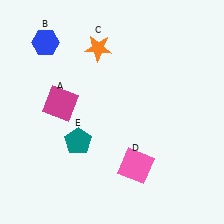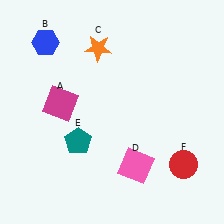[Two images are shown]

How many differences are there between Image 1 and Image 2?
There is 1 difference between the two images.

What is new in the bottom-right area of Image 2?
A red circle (F) was added in the bottom-right area of Image 2.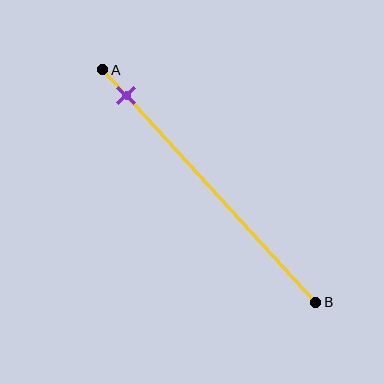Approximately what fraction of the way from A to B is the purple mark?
The purple mark is approximately 10% of the way from A to B.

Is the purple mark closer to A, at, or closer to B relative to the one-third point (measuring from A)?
The purple mark is closer to point A than the one-third point of segment AB.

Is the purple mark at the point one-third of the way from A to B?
No, the mark is at about 10% from A, not at the 33% one-third point.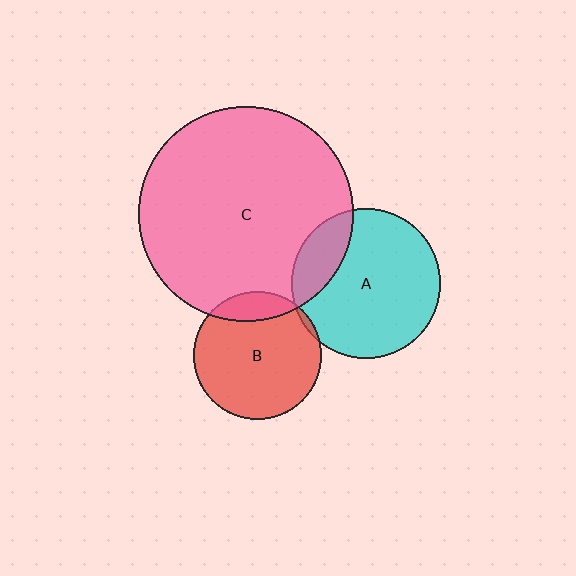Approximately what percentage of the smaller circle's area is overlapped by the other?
Approximately 5%.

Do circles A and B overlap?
Yes.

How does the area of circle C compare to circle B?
Approximately 2.8 times.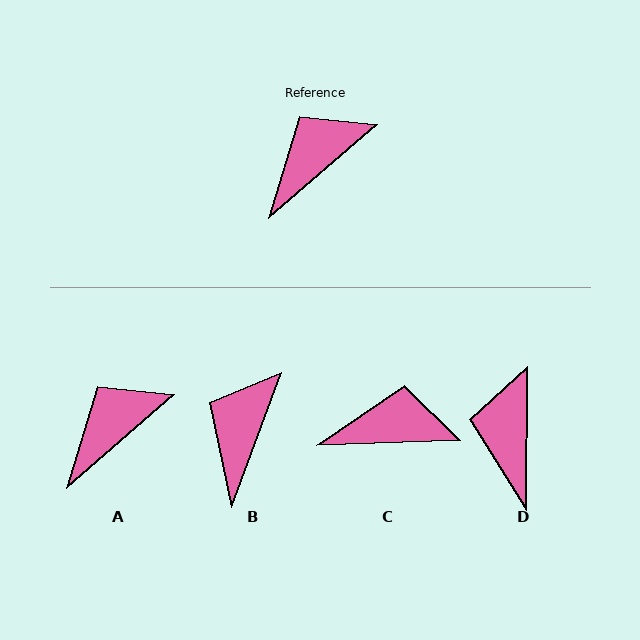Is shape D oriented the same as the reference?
No, it is off by about 48 degrees.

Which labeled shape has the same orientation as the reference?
A.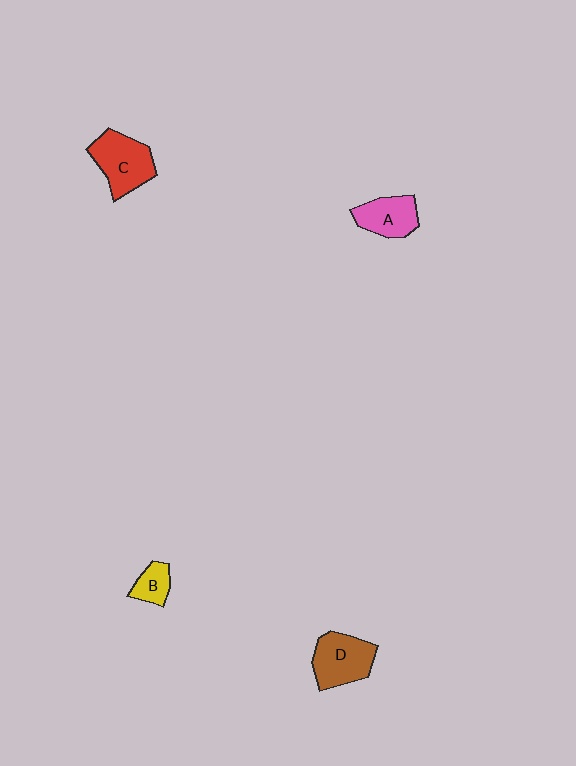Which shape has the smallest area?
Shape B (yellow).